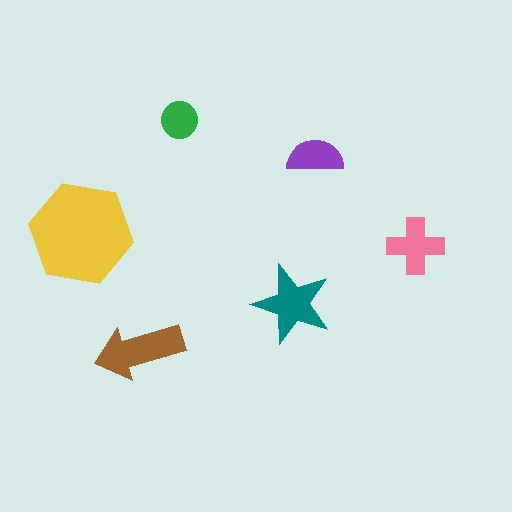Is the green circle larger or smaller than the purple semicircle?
Smaller.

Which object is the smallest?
The green circle.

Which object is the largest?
The yellow hexagon.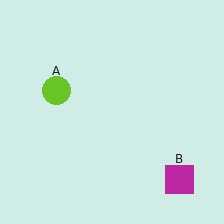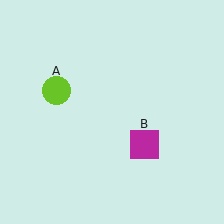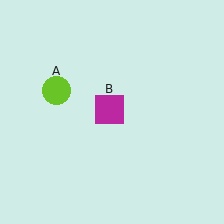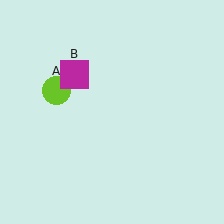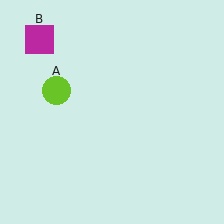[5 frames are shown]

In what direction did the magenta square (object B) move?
The magenta square (object B) moved up and to the left.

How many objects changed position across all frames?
1 object changed position: magenta square (object B).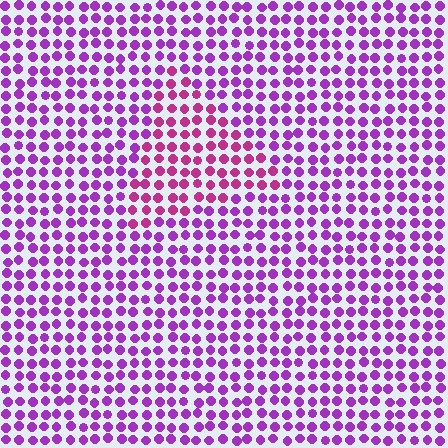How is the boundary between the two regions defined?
The boundary is defined purely by a slight shift in hue (about 33 degrees). Spacing, size, and orientation are identical on both sides.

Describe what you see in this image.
The image is filled with small purple elements in a uniform arrangement. A triangle-shaped region is visible where the elements are tinted to a slightly different hue, forming a subtle color boundary.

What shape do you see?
I see a triangle.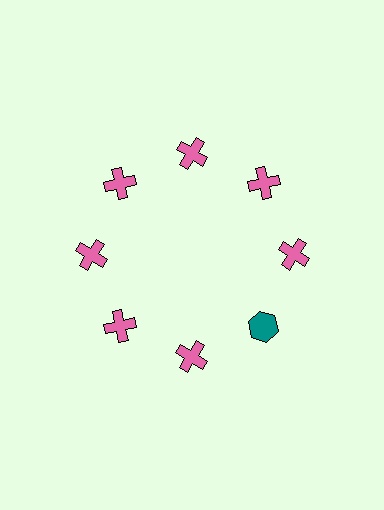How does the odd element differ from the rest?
It differs in both color (teal instead of pink) and shape (hexagon instead of cross).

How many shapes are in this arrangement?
There are 8 shapes arranged in a ring pattern.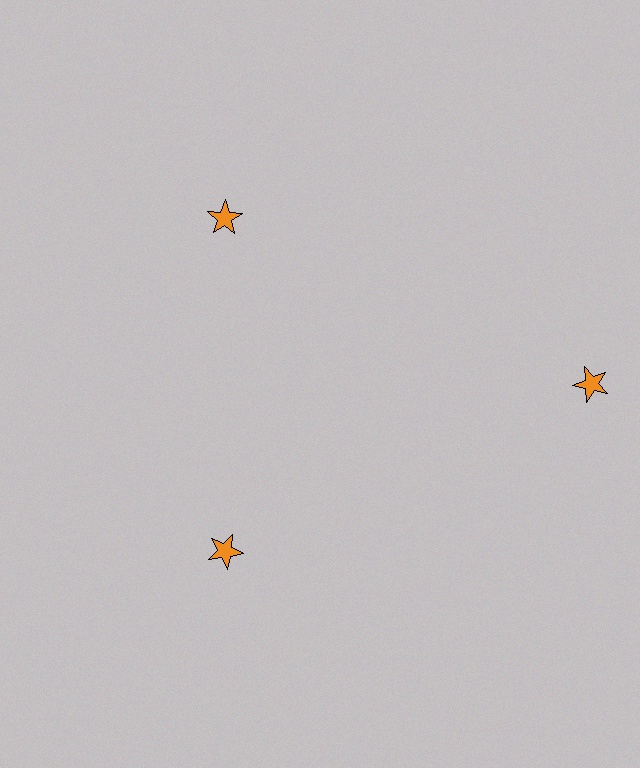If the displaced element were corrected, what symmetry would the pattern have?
It would have 3-fold rotational symmetry — the pattern would map onto itself every 120 degrees.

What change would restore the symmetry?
The symmetry would be restored by moving it inward, back onto the ring so that all 3 stars sit at equal angles and equal distance from the center.